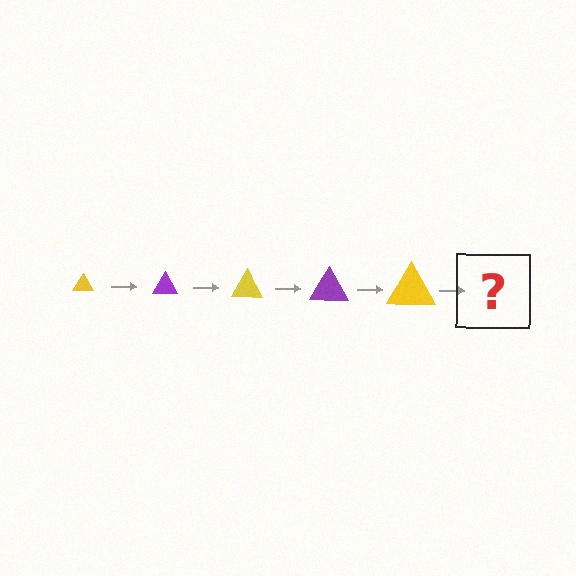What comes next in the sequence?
The next element should be a purple triangle, larger than the previous one.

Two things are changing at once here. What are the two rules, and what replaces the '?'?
The two rules are that the triangle grows larger each step and the color cycles through yellow and purple. The '?' should be a purple triangle, larger than the previous one.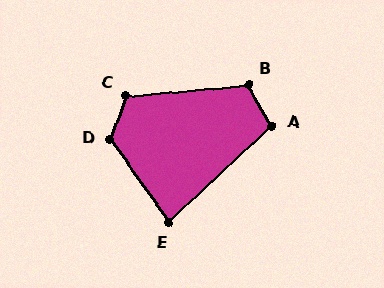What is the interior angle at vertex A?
Approximately 104 degrees (obtuse).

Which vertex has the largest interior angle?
D, at approximately 125 degrees.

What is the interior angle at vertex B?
Approximately 114 degrees (obtuse).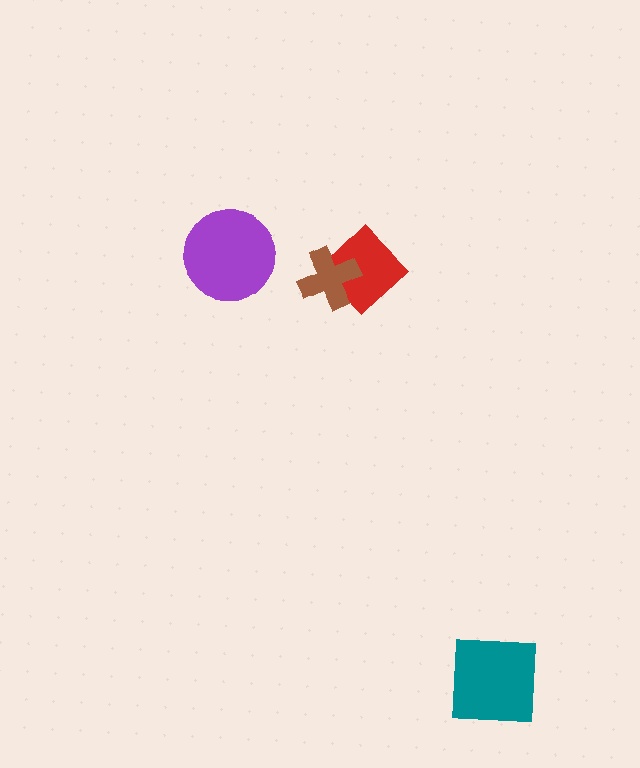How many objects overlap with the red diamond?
1 object overlaps with the red diamond.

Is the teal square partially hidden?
No, no other shape covers it.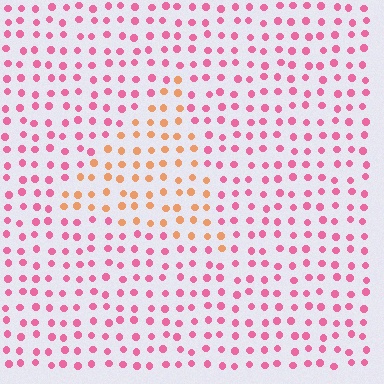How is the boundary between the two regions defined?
The boundary is defined purely by a slight shift in hue (about 49 degrees). Spacing, size, and orientation are identical on both sides.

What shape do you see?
I see a triangle.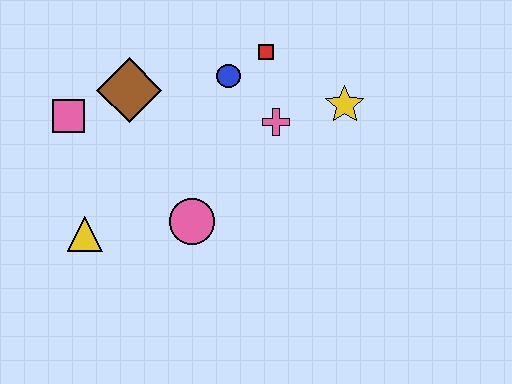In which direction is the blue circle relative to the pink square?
The blue circle is to the right of the pink square.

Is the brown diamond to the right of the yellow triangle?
Yes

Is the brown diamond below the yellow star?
No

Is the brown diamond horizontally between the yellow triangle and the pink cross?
Yes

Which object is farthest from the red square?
The yellow triangle is farthest from the red square.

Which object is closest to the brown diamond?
The pink square is closest to the brown diamond.